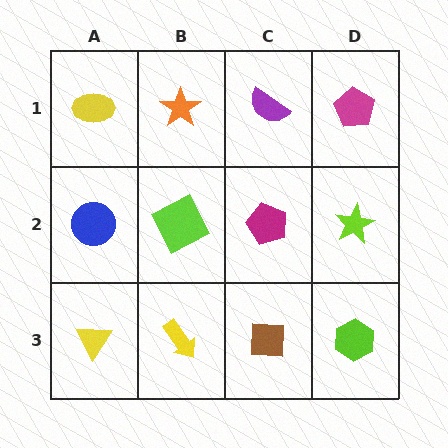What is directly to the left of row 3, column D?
A brown square.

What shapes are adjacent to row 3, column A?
A blue circle (row 2, column A), a yellow arrow (row 3, column B).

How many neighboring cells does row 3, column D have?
2.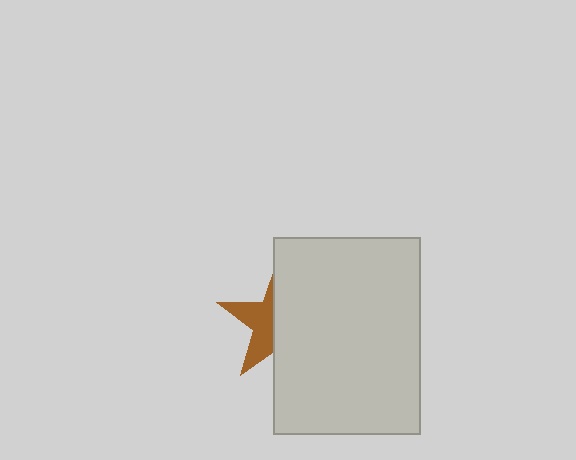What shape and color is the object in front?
The object in front is a light gray rectangle.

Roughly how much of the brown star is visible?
A small part of it is visible (roughly 42%).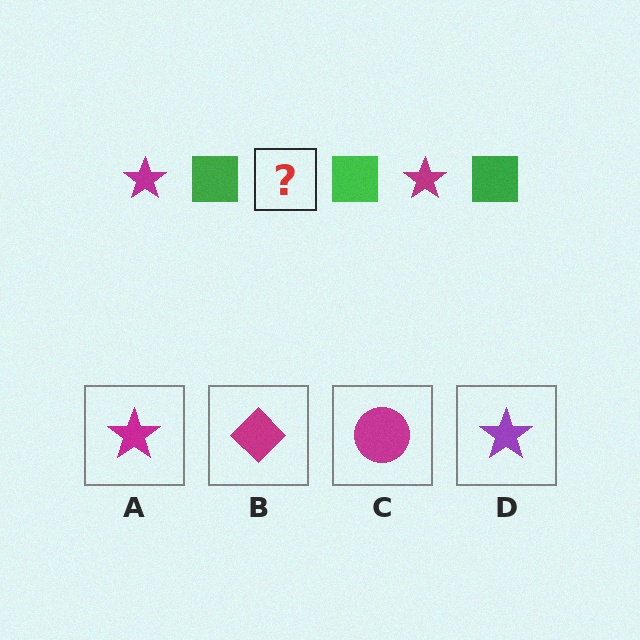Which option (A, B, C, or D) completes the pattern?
A.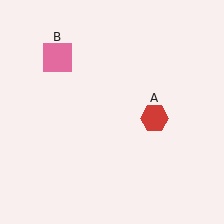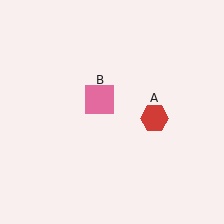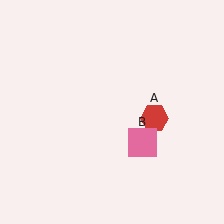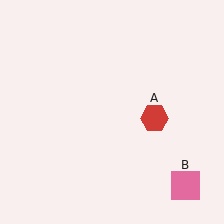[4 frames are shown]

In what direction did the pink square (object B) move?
The pink square (object B) moved down and to the right.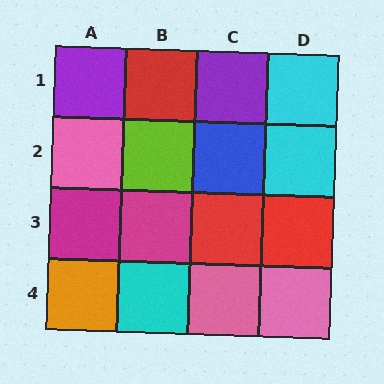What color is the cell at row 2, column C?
Blue.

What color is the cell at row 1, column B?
Red.